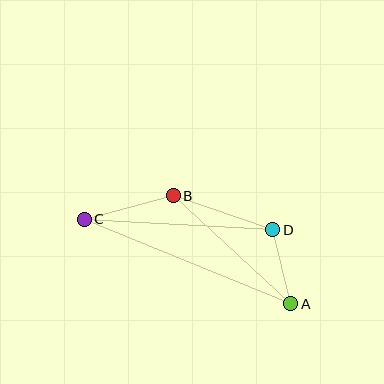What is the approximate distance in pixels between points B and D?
The distance between B and D is approximately 105 pixels.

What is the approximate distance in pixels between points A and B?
The distance between A and B is approximately 160 pixels.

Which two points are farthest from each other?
Points A and C are farthest from each other.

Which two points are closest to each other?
Points A and D are closest to each other.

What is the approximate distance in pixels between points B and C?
The distance between B and C is approximately 92 pixels.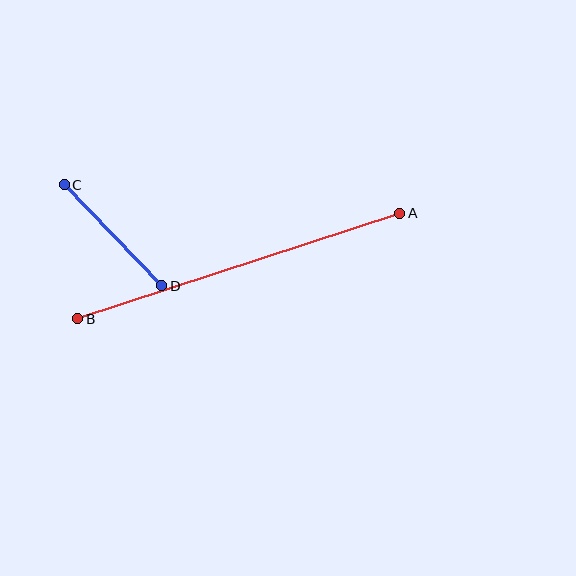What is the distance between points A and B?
The distance is approximately 339 pixels.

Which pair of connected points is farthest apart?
Points A and B are farthest apart.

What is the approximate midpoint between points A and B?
The midpoint is at approximately (239, 266) pixels.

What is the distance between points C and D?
The distance is approximately 141 pixels.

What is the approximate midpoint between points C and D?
The midpoint is at approximately (113, 235) pixels.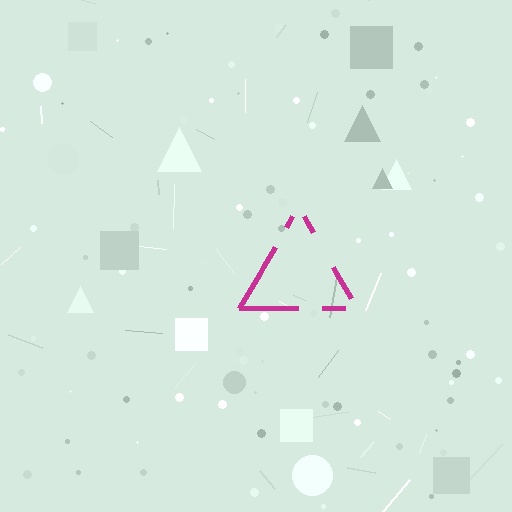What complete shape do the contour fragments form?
The contour fragments form a triangle.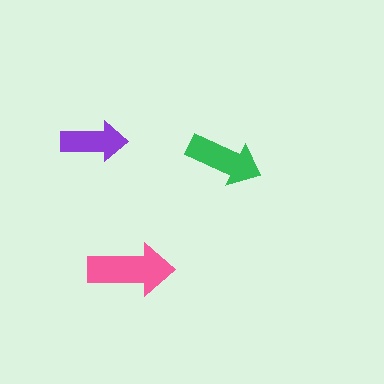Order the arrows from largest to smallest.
the pink one, the green one, the purple one.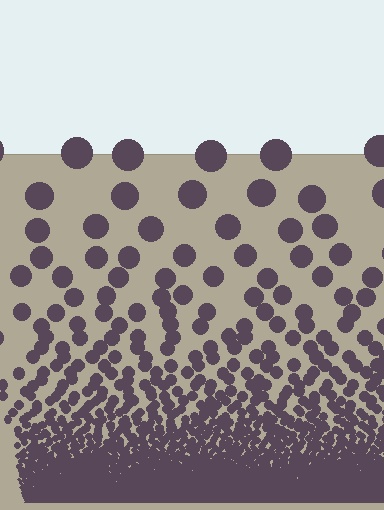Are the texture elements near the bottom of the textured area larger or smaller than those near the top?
Smaller. The gradient is inverted — elements near the bottom are smaller and denser.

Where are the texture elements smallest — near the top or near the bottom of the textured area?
Near the bottom.